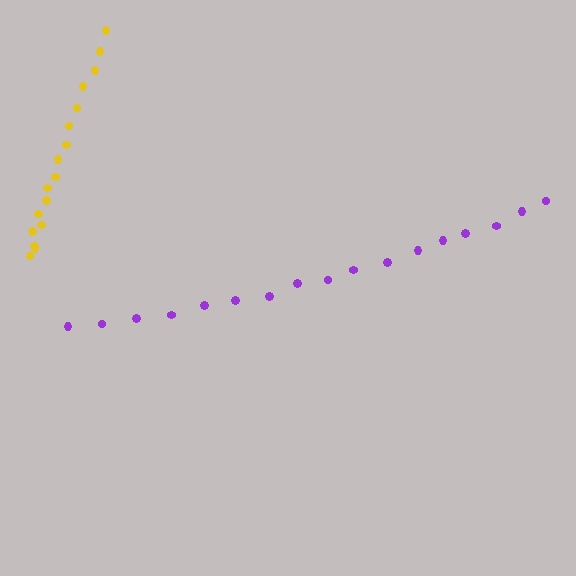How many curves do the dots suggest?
There are 2 distinct paths.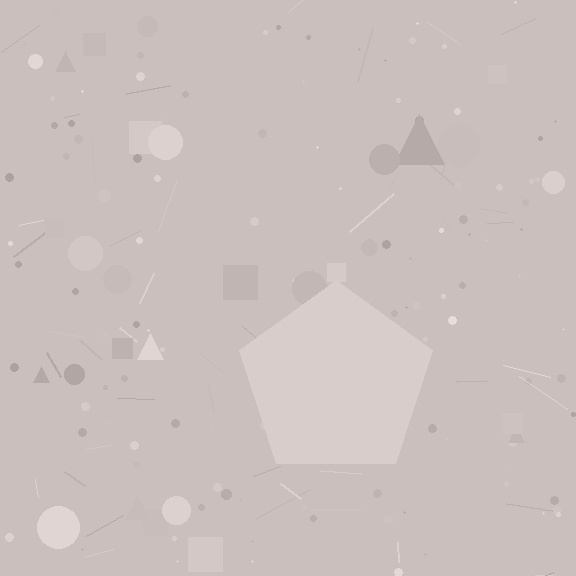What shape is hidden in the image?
A pentagon is hidden in the image.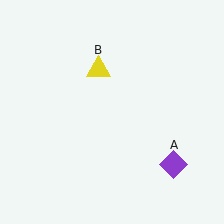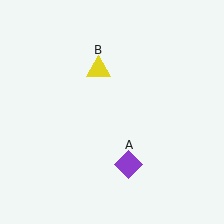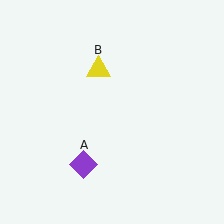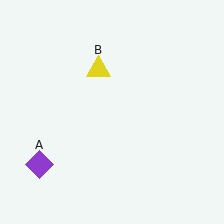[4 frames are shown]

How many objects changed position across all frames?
1 object changed position: purple diamond (object A).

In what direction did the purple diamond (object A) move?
The purple diamond (object A) moved left.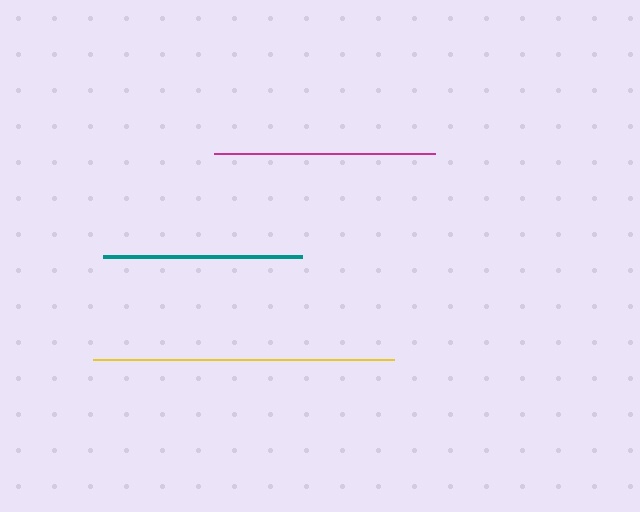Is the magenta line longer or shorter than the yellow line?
The yellow line is longer than the magenta line.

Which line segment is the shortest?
The teal line is the shortest at approximately 199 pixels.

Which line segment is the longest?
The yellow line is the longest at approximately 302 pixels.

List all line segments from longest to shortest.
From longest to shortest: yellow, magenta, teal.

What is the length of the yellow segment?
The yellow segment is approximately 302 pixels long.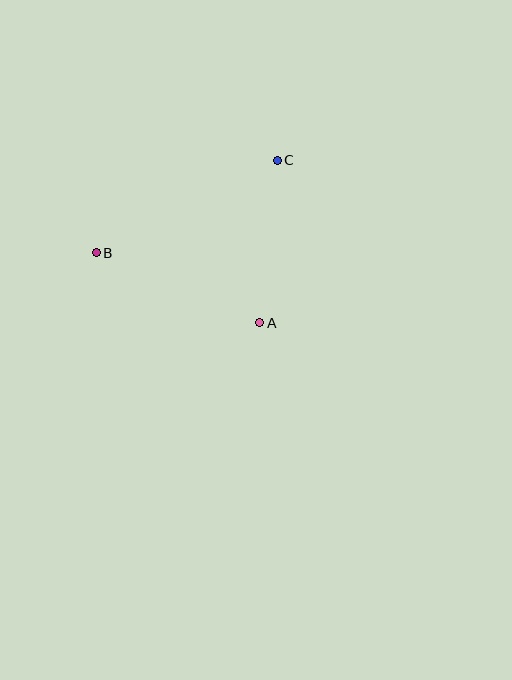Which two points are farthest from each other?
Points B and C are farthest from each other.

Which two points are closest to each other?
Points A and C are closest to each other.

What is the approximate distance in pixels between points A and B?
The distance between A and B is approximately 178 pixels.